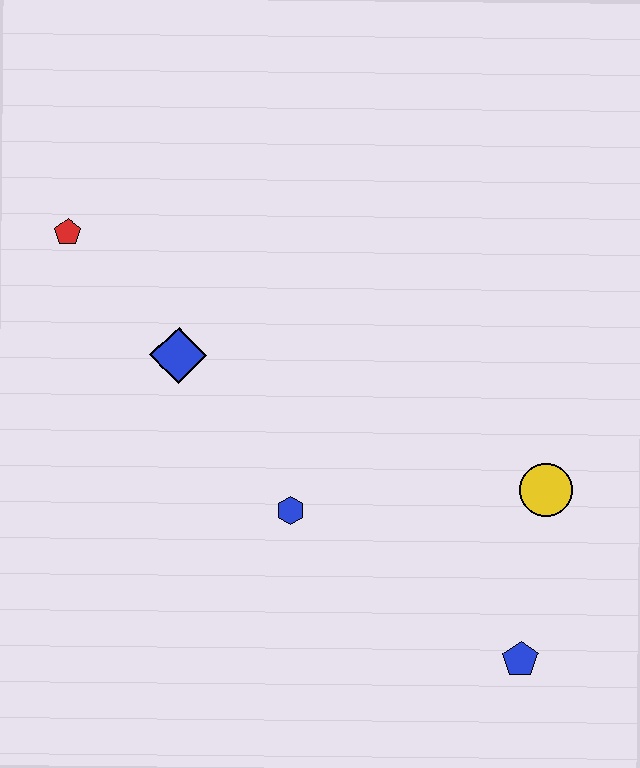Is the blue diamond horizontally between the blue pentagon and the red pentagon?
Yes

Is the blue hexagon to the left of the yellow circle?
Yes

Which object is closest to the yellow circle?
The blue pentagon is closest to the yellow circle.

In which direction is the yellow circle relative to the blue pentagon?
The yellow circle is above the blue pentagon.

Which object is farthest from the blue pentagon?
The red pentagon is farthest from the blue pentagon.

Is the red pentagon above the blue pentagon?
Yes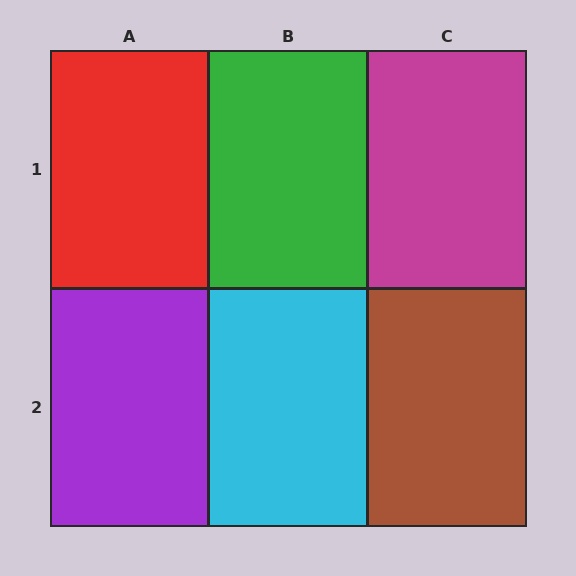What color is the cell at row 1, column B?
Green.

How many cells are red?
1 cell is red.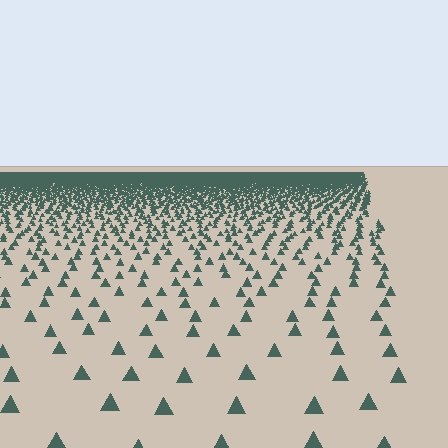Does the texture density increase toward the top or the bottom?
Density increases toward the top.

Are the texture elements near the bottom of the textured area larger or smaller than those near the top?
Larger. Near the bottom, elements are closer to the viewer and appear at a bigger on-screen size.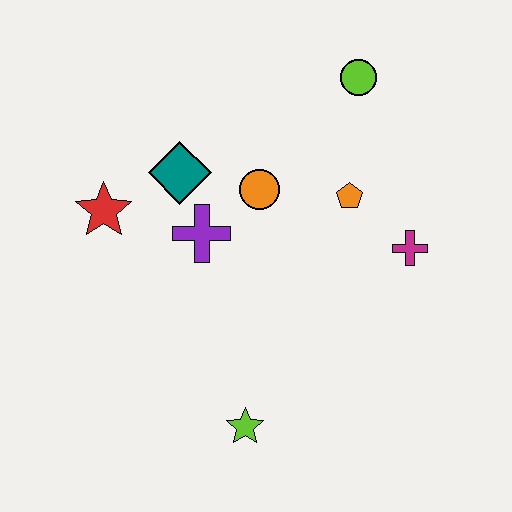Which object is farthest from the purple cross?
The lime circle is farthest from the purple cross.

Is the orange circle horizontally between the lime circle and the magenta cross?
No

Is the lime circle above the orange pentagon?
Yes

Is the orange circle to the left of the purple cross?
No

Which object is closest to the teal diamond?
The purple cross is closest to the teal diamond.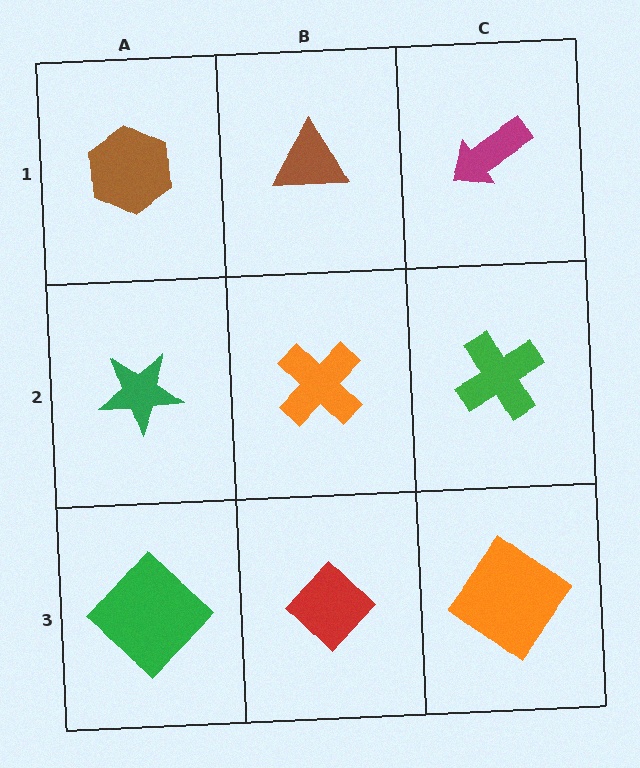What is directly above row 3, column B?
An orange cross.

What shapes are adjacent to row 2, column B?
A brown triangle (row 1, column B), a red diamond (row 3, column B), a green star (row 2, column A), a green cross (row 2, column C).